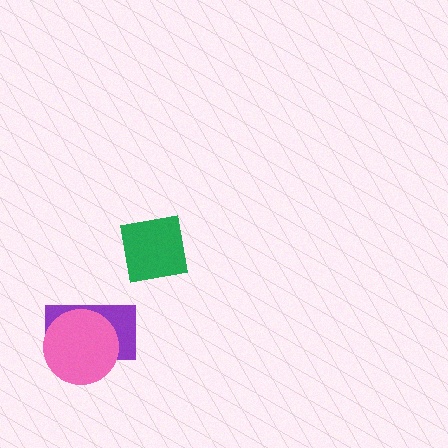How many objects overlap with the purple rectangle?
1 object overlaps with the purple rectangle.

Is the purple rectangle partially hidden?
Yes, it is partially covered by another shape.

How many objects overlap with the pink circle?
1 object overlaps with the pink circle.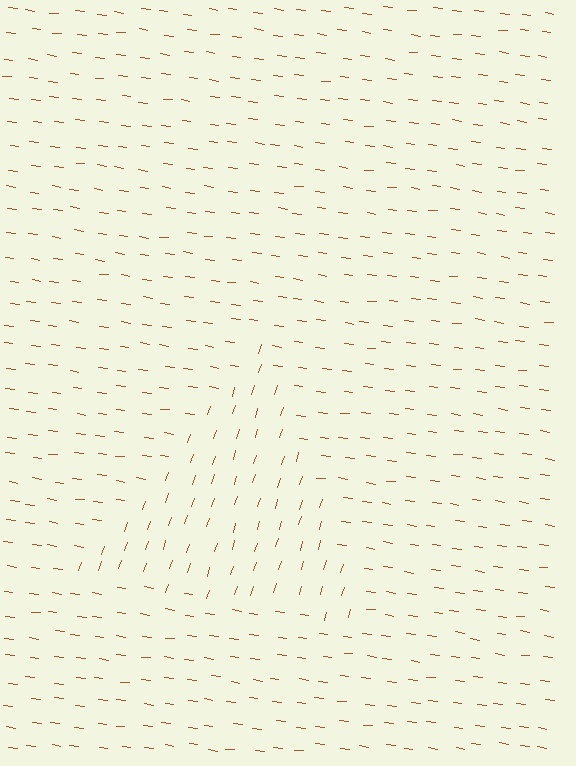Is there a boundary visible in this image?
Yes, there is a texture boundary formed by a change in line orientation.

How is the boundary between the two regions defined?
The boundary is defined purely by a change in line orientation (approximately 79 degrees difference). All lines are the same color and thickness.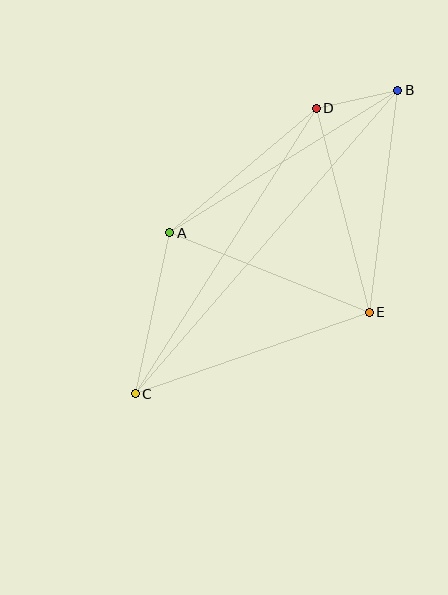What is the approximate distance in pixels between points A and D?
The distance between A and D is approximately 192 pixels.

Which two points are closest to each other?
Points B and D are closest to each other.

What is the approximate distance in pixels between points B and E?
The distance between B and E is approximately 224 pixels.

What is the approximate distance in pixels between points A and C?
The distance between A and C is approximately 164 pixels.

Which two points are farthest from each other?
Points B and C are farthest from each other.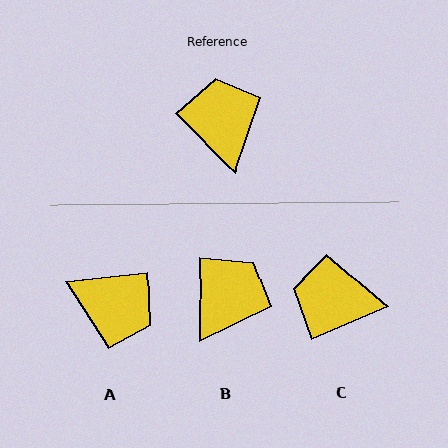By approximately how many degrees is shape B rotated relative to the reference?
Approximately 46 degrees clockwise.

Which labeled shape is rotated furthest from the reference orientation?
A, about 129 degrees away.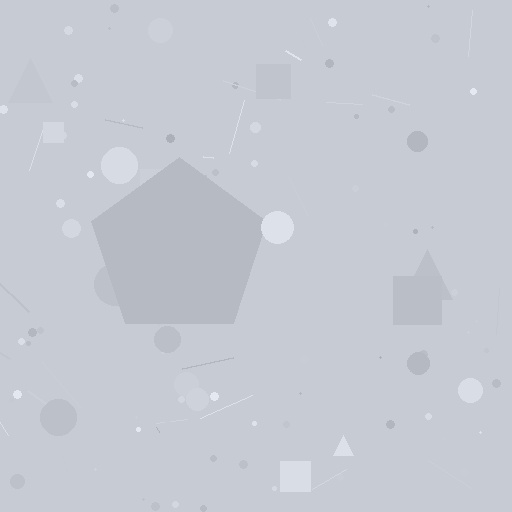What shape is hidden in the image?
A pentagon is hidden in the image.